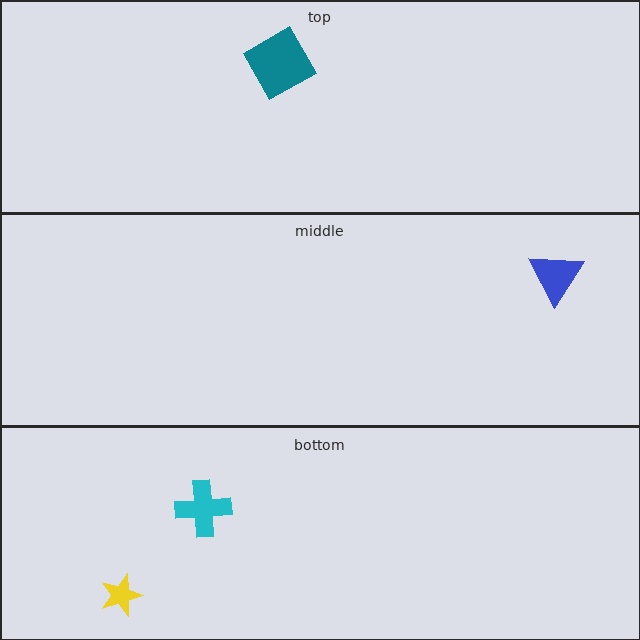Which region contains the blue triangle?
The middle region.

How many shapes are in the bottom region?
2.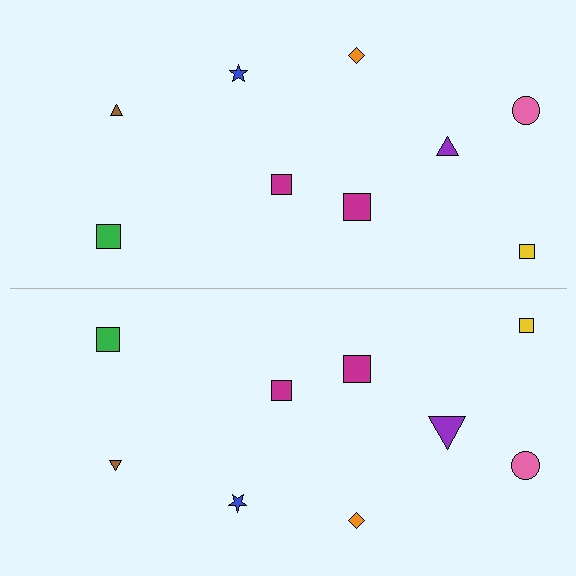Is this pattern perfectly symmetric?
No, the pattern is not perfectly symmetric. The purple triangle on the bottom side has a different size than its mirror counterpart.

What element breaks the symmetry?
The purple triangle on the bottom side has a different size than its mirror counterpart.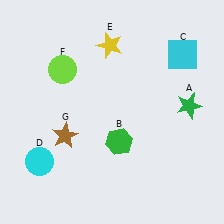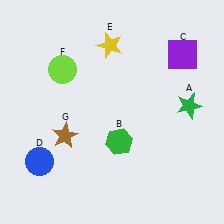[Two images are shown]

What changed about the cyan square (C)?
In Image 1, C is cyan. In Image 2, it changed to purple.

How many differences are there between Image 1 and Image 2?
There are 2 differences between the two images.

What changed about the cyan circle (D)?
In Image 1, D is cyan. In Image 2, it changed to blue.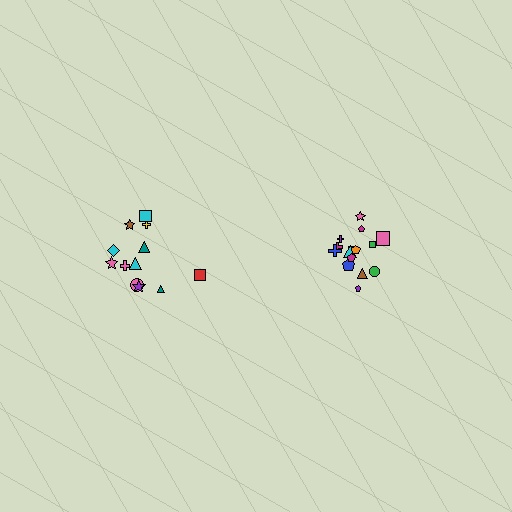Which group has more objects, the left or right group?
The right group.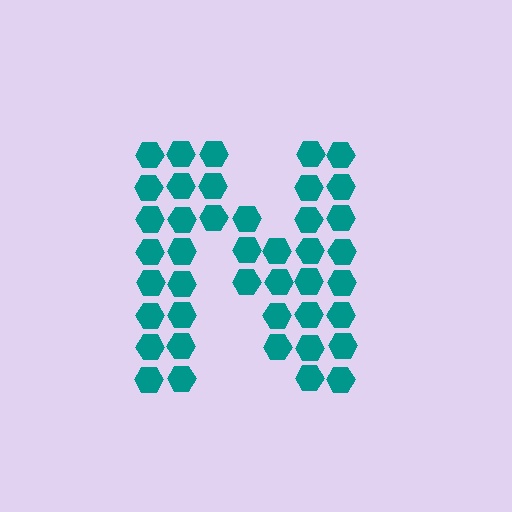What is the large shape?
The large shape is the letter N.